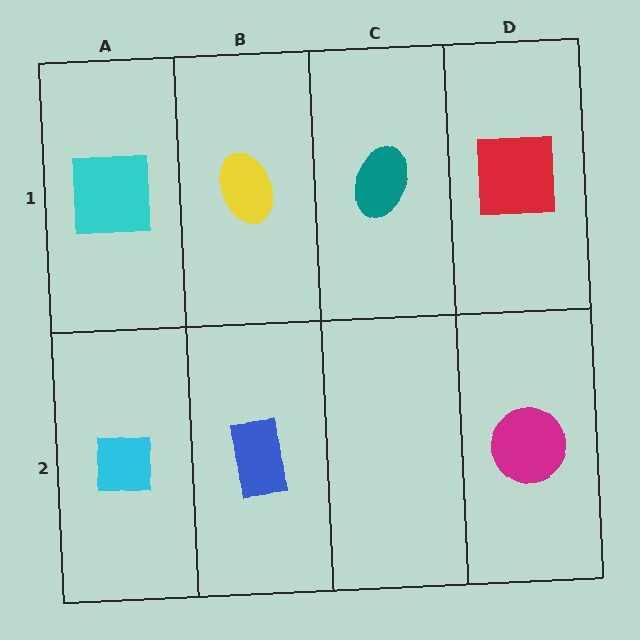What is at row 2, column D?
A magenta circle.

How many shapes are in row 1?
4 shapes.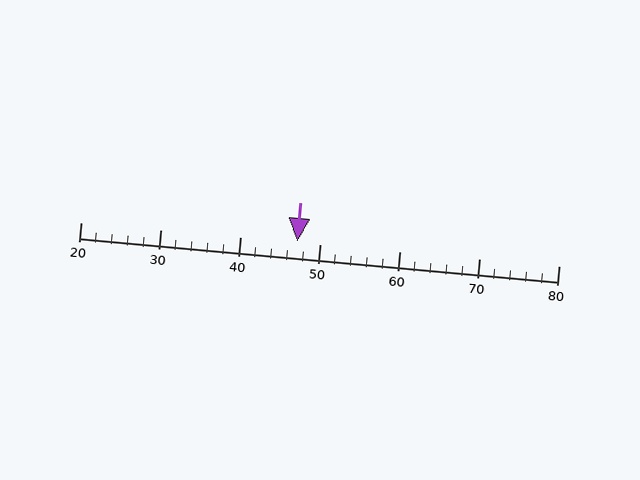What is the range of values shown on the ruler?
The ruler shows values from 20 to 80.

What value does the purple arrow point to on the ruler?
The purple arrow points to approximately 47.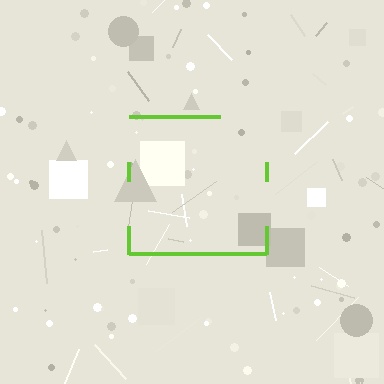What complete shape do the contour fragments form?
The contour fragments form a square.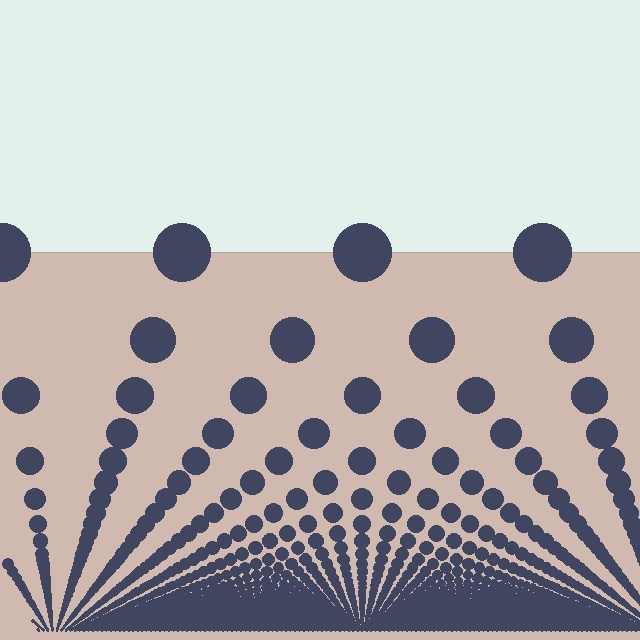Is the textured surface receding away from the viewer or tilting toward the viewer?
The surface appears to tilt toward the viewer. Texture elements get larger and sparser toward the top.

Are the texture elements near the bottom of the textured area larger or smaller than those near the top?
Smaller. The gradient is inverted — elements near the bottom are smaller and denser.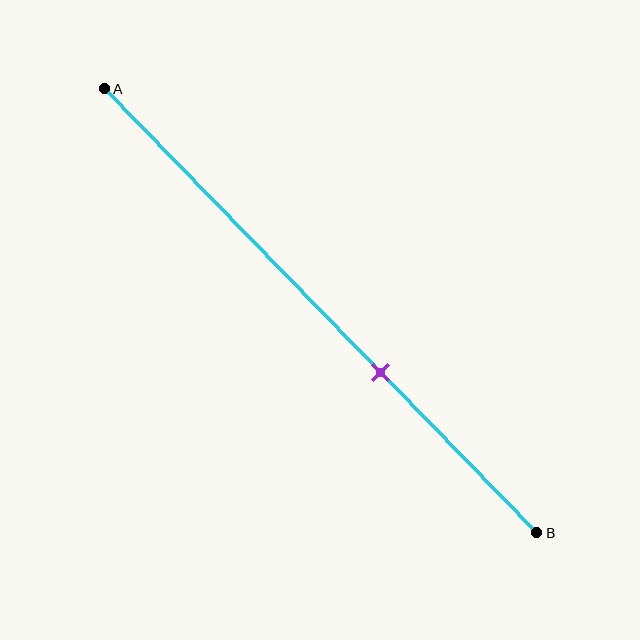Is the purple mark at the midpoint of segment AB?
No, the mark is at about 65% from A, not at the 50% midpoint.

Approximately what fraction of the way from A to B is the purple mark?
The purple mark is approximately 65% of the way from A to B.